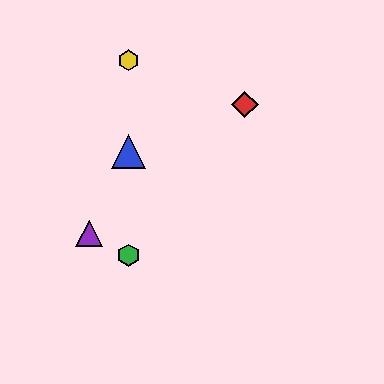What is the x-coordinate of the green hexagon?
The green hexagon is at x≈129.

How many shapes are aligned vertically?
3 shapes (the blue triangle, the green hexagon, the yellow hexagon) are aligned vertically.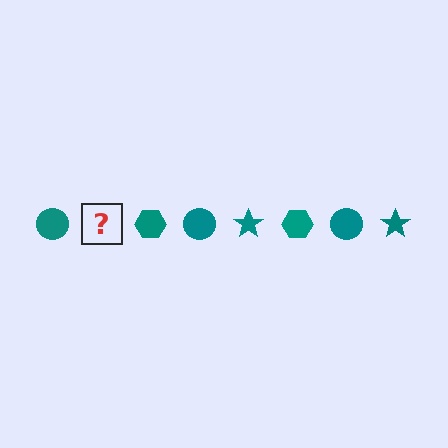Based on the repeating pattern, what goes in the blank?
The blank should be a teal star.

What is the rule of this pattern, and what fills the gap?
The rule is that the pattern cycles through circle, star, hexagon shapes in teal. The gap should be filled with a teal star.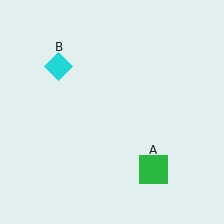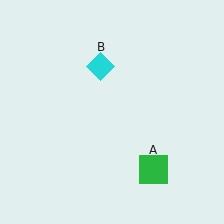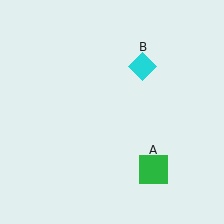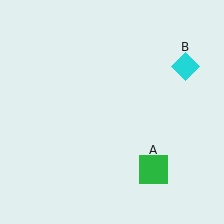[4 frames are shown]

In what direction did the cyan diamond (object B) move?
The cyan diamond (object B) moved right.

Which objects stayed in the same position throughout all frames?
Green square (object A) remained stationary.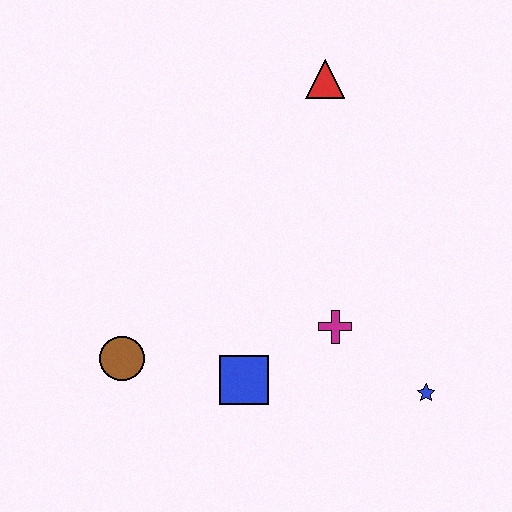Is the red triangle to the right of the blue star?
No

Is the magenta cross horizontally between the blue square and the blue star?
Yes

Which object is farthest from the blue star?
The red triangle is farthest from the blue star.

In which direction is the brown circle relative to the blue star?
The brown circle is to the left of the blue star.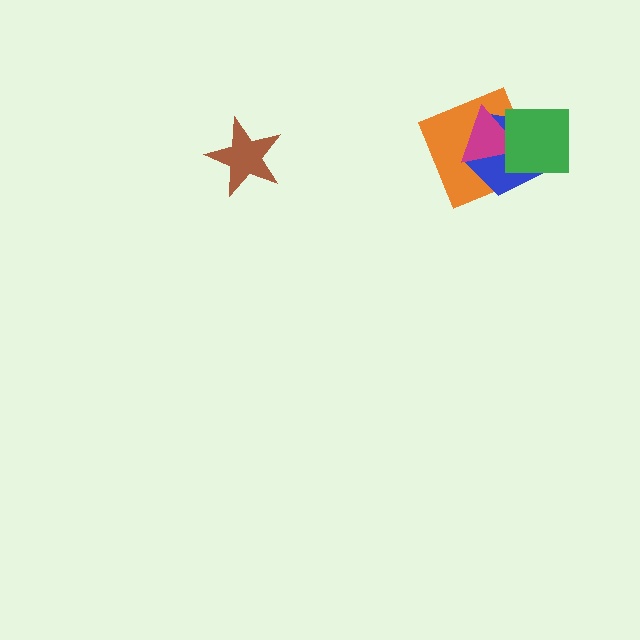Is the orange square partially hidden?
Yes, it is partially covered by another shape.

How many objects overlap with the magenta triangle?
3 objects overlap with the magenta triangle.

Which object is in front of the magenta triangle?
The green square is in front of the magenta triangle.